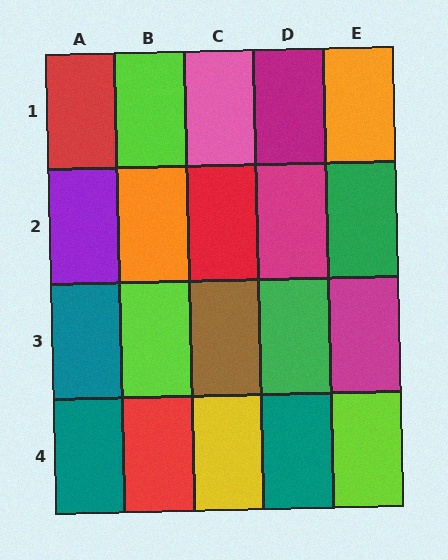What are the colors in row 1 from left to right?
Red, lime, pink, magenta, orange.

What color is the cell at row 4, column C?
Yellow.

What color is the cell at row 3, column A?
Teal.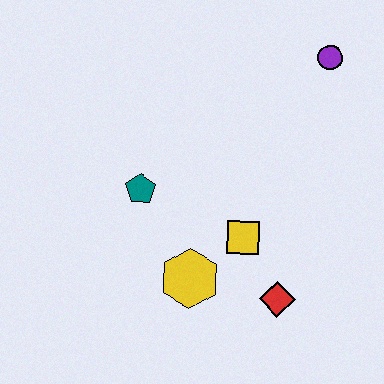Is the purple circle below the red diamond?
No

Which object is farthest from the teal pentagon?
The purple circle is farthest from the teal pentagon.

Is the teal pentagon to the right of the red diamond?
No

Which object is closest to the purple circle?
The yellow square is closest to the purple circle.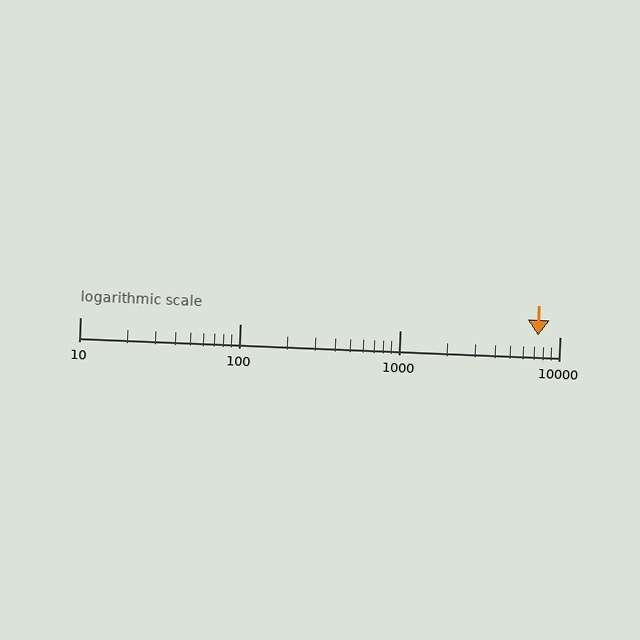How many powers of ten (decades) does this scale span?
The scale spans 3 decades, from 10 to 10000.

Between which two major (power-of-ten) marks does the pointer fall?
The pointer is between 1000 and 10000.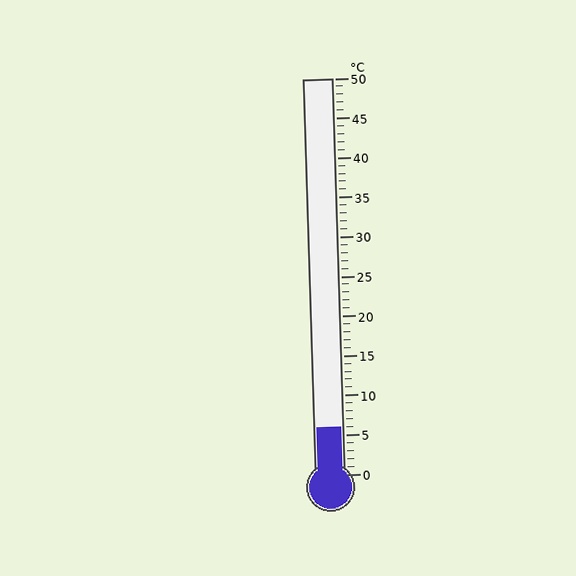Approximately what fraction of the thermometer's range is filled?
The thermometer is filled to approximately 10% of its range.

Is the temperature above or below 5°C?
The temperature is above 5°C.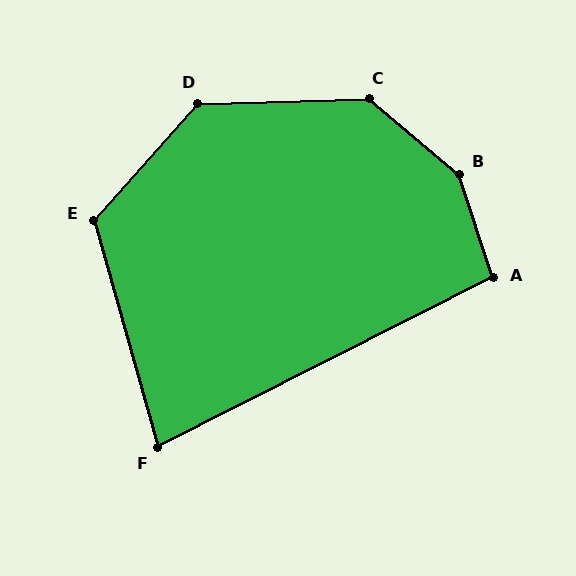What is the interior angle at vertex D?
Approximately 133 degrees (obtuse).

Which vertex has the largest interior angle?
B, at approximately 148 degrees.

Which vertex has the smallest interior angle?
F, at approximately 79 degrees.